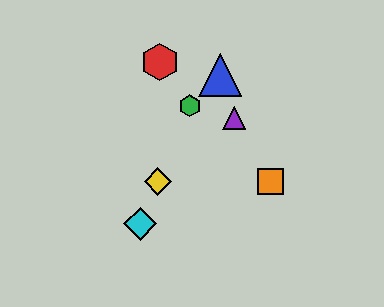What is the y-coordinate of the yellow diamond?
The yellow diamond is at y≈181.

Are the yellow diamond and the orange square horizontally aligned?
Yes, both are at y≈181.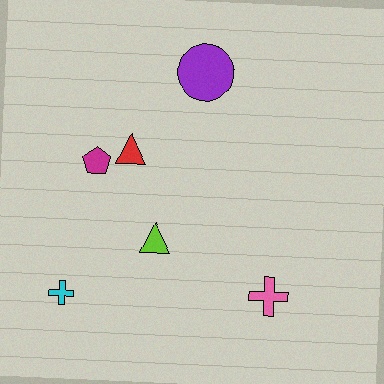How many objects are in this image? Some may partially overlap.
There are 6 objects.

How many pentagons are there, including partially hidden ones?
There is 1 pentagon.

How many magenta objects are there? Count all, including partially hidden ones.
There is 1 magenta object.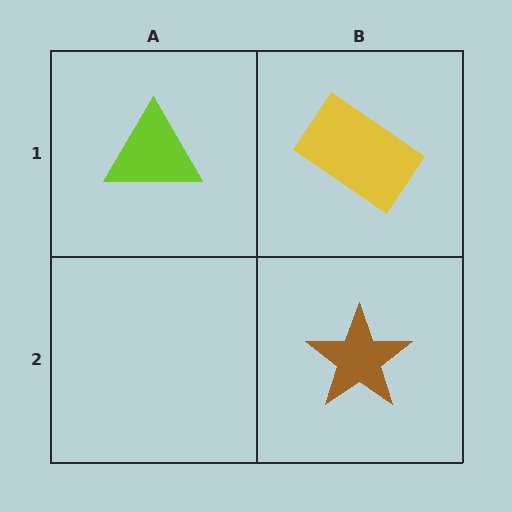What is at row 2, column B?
A brown star.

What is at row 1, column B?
A yellow rectangle.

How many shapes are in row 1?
2 shapes.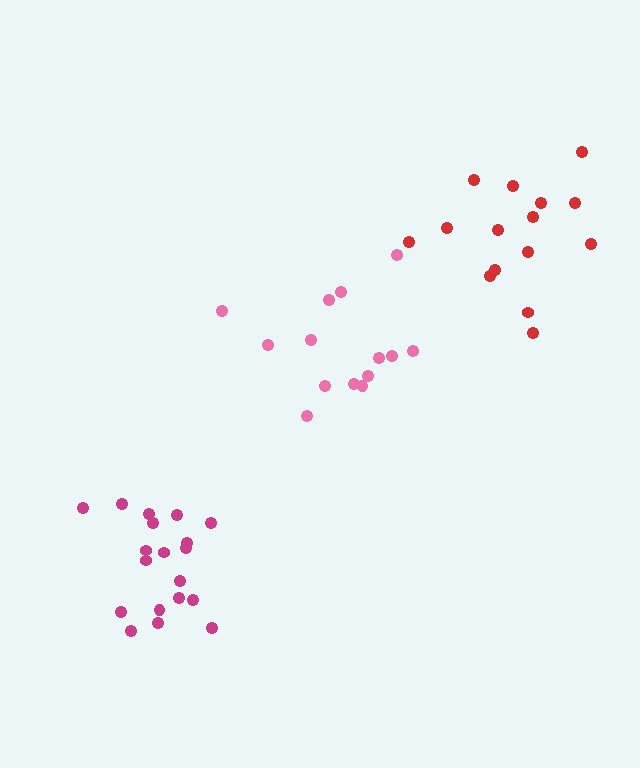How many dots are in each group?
Group 1: 15 dots, Group 2: 19 dots, Group 3: 14 dots (48 total).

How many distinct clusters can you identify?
There are 3 distinct clusters.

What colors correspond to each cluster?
The clusters are colored: red, magenta, pink.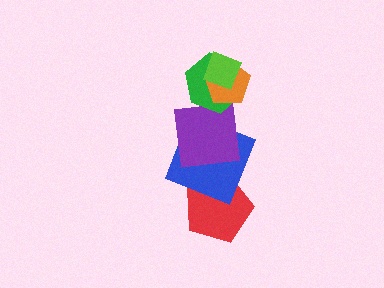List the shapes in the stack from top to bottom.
From top to bottom: the lime diamond, the orange pentagon, the green hexagon, the purple square, the blue square, the red pentagon.